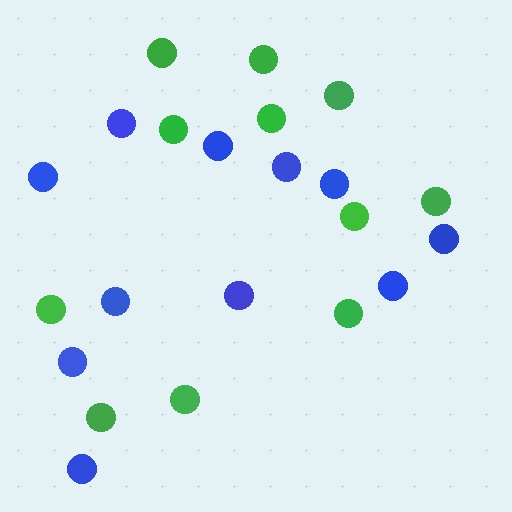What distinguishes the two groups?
There are 2 groups: one group of blue circles (11) and one group of green circles (11).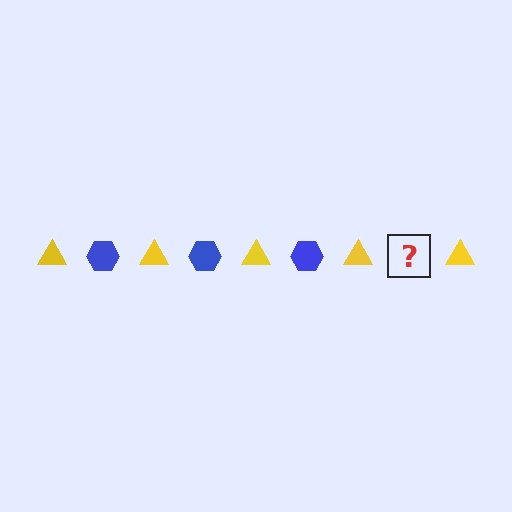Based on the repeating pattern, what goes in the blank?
The blank should be a blue hexagon.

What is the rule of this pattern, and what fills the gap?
The rule is that the pattern alternates between yellow triangle and blue hexagon. The gap should be filled with a blue hexagon.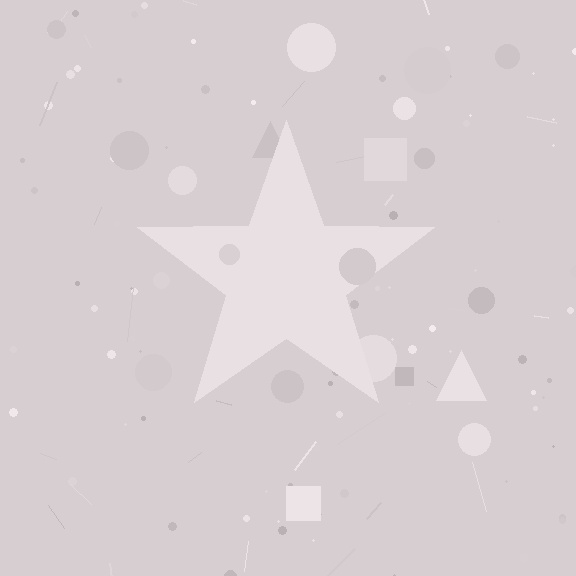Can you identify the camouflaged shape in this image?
The camouflaged shape is a star.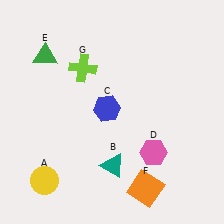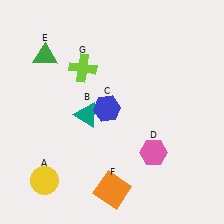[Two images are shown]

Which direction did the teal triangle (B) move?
The teal triangle (B) moved up.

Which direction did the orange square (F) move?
The orange square (F) moved left.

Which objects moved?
The objects that moved are: the teal triangle (B), the orange square (F).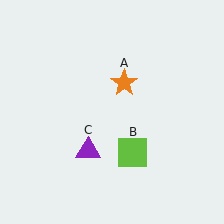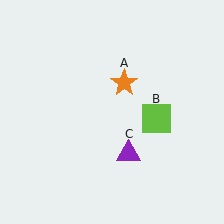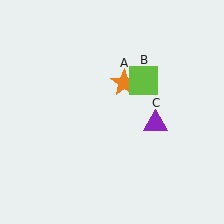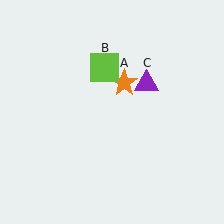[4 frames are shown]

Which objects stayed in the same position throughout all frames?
Orange star (object A) remained stationary.